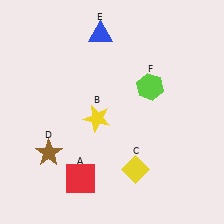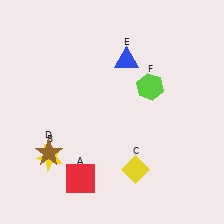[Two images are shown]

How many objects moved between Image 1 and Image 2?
2 objects moved between the two images.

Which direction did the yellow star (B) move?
The yellow star (B) moved left.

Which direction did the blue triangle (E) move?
The blue triangle (E) moved right.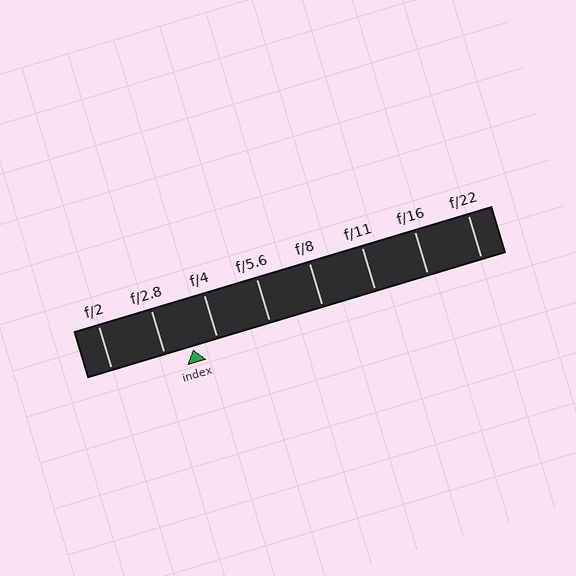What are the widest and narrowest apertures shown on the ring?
The widest aperture shown is f/2 and the narrowest is f/22.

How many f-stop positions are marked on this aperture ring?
There are 8 f-stop positions marked.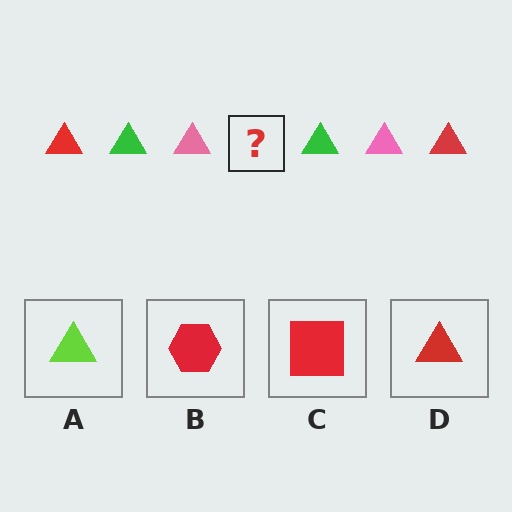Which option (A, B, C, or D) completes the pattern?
D.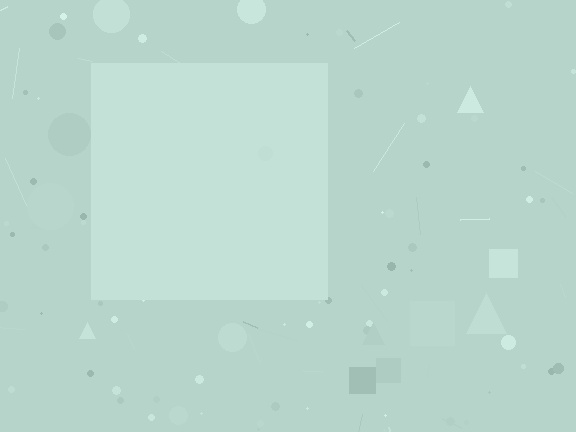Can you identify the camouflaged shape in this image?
The camouflaged shape is a square.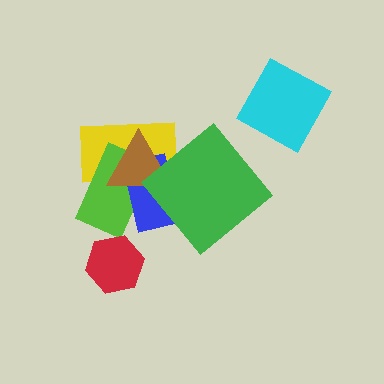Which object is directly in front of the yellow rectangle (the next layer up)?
The lime rectangle is directly in front of the yellow rectangle.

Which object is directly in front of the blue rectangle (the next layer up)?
The brown triangle is directly in front of the blue rectangle.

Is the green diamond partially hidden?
No, no other shape covers it.